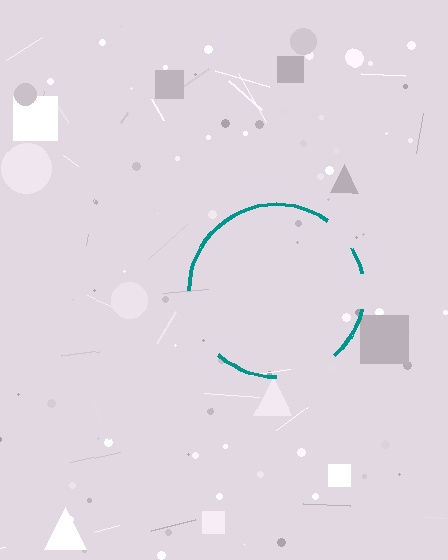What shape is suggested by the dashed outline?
The dashed outline suggests a circle.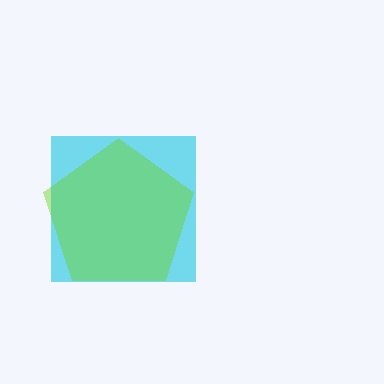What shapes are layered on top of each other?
The layered shapes are: a cyan square, a lime pentagon.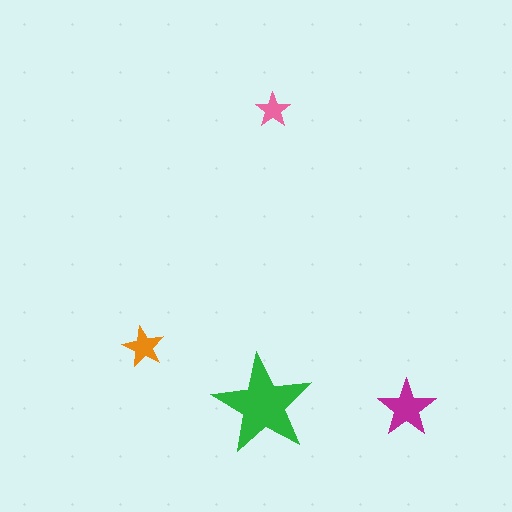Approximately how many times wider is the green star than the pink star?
About 3 times wider.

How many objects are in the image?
There are 4 objects in the image.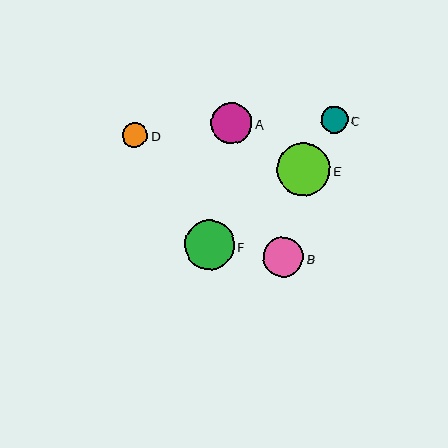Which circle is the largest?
Circle E is the largest with a size of approximately 53 pixels.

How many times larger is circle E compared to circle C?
Circle E is approximately 2.0 times the size of circle C.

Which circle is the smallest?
Circle D is the smallest with a size of approximately 25 pixels.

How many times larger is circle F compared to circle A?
Circle F is approximately 1.2 times the size of circle A.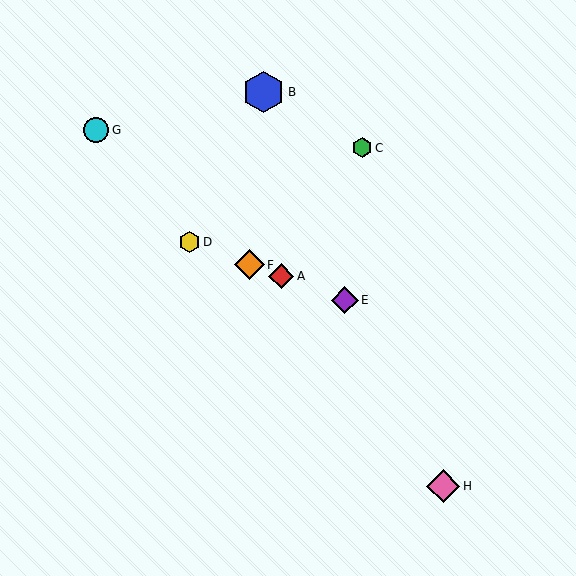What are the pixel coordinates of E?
Object E is at (345, 300).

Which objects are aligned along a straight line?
Objects A, D, E, F are aligned along a straight line.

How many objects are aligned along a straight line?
4 objects (A, D, E, F) are aligned along a straight line.